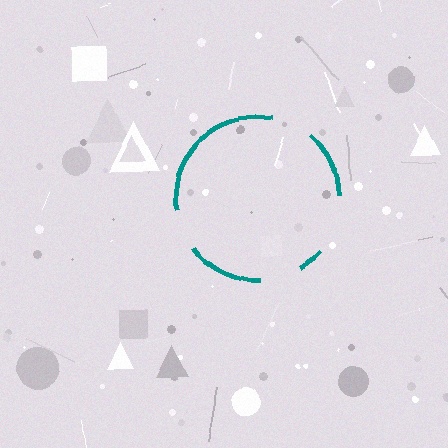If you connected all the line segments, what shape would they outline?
They would outline a circle.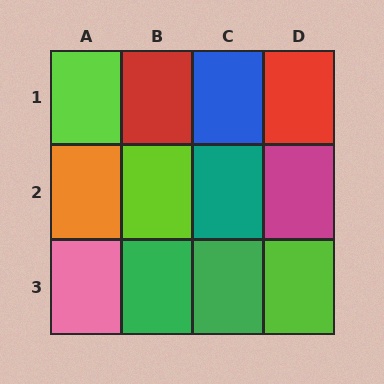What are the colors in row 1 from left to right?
Lime, red, blue, red.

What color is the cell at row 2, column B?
Lime.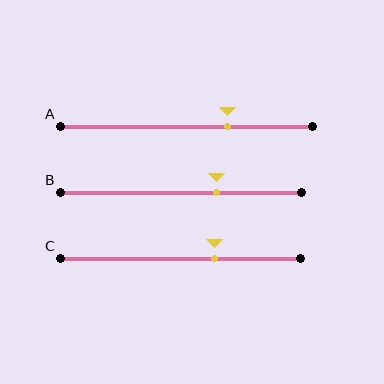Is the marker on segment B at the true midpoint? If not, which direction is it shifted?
No, the marker on segment B is shifted to the right by about 15% of the segment length.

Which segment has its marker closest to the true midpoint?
Segment C has its marker closest to the true midpoint.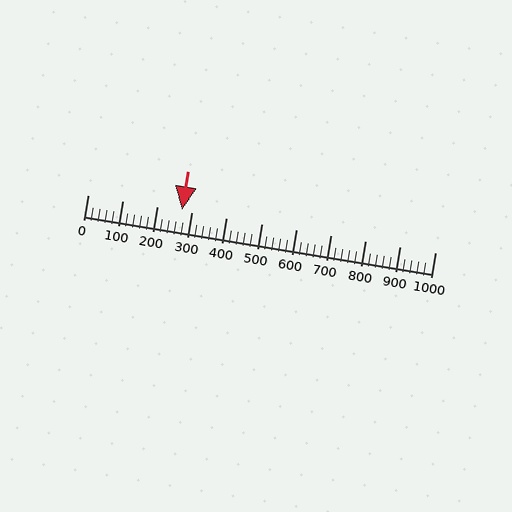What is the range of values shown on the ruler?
The ruler shows values from 0 to 1000.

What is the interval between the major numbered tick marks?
The major tick marks are spaced 100 units apart.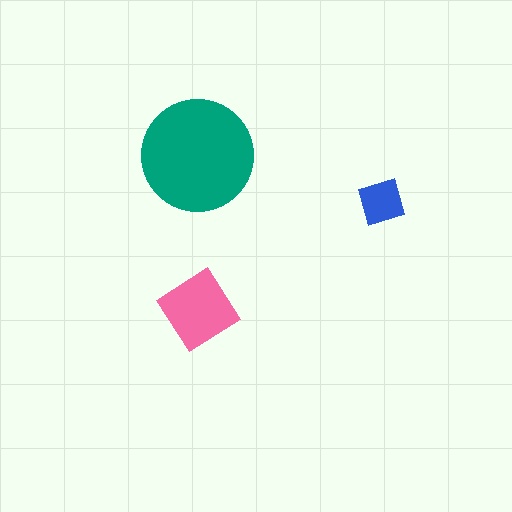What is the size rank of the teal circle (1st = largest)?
1st.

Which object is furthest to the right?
The blue diamond is rightmost.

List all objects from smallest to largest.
The blue diamond, the pink diamond, the teal circle.